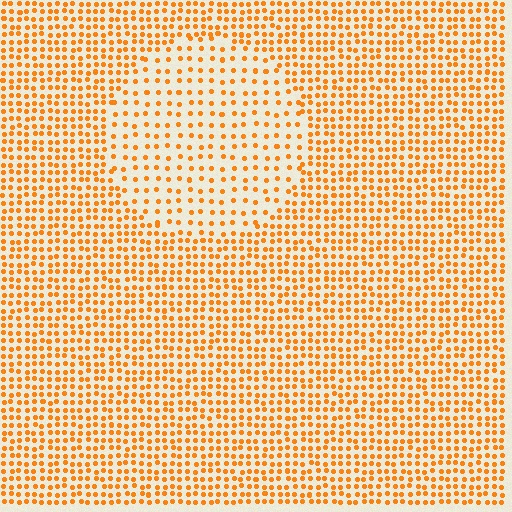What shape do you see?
I see a circle.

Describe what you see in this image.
The image contains small orange elements arranged at two different densities. A circle-shaped region is visible where the elements are less densely packed than the surrounding area.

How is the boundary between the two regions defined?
The boundary is defined by a change in element density (approximately 2.0x ratio). All elements are the same color, size, and shape.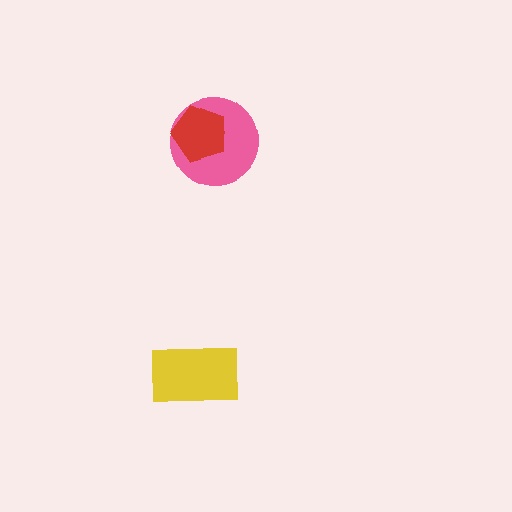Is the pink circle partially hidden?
Yes, it is partially covered by another shape.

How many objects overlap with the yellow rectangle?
0 objects overlap with the yellow rectangle.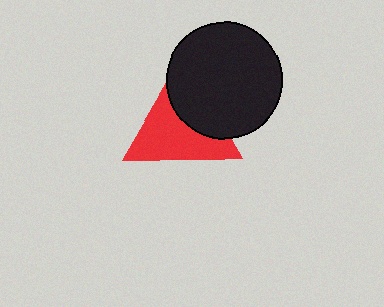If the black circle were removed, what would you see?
You would see the complete red triangle.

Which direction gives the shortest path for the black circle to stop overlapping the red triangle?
Moving toward the upper-right gives the shortest separation.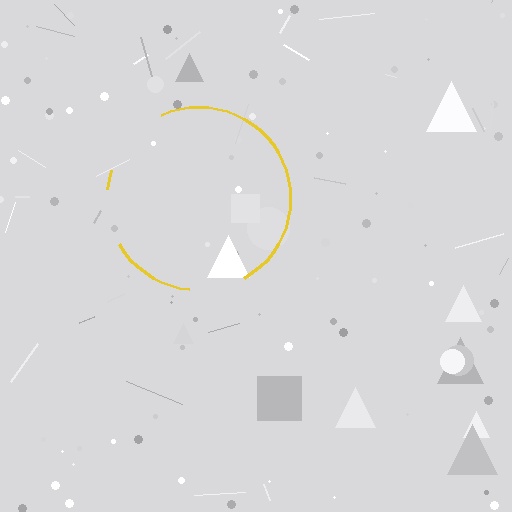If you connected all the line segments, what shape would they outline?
They would outline a circle.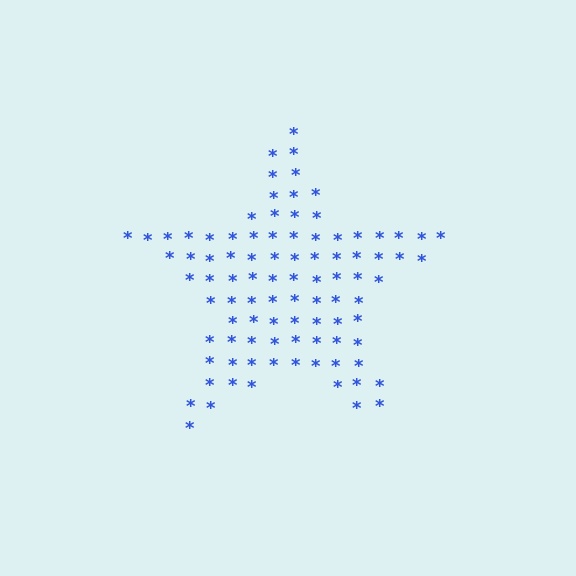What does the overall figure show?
The overall figure shows a star.